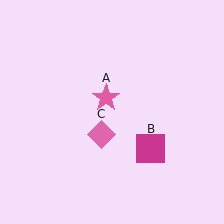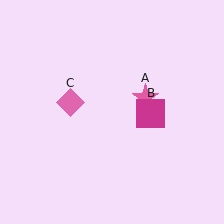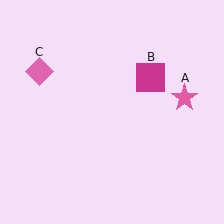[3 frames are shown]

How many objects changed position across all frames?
3 objects changed position: pink star (object A), magenta square (object B), pink diamond (object C).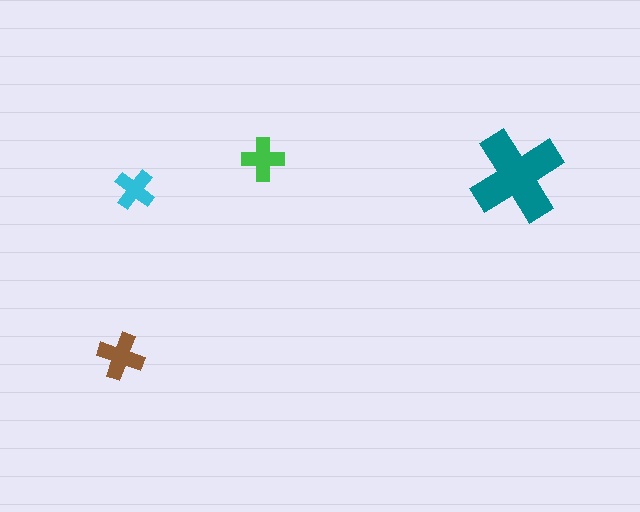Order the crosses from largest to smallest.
the teal one, the brown one, the green one, the cyan one.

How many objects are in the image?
There are 4 objects in the image.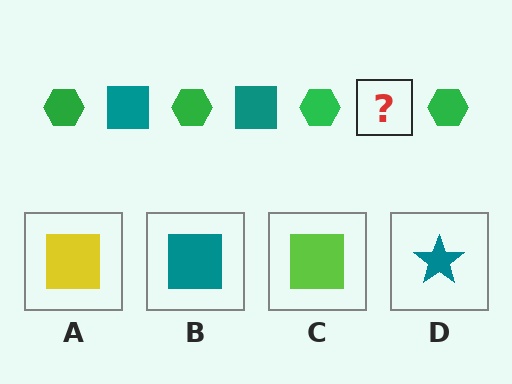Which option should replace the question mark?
Option B.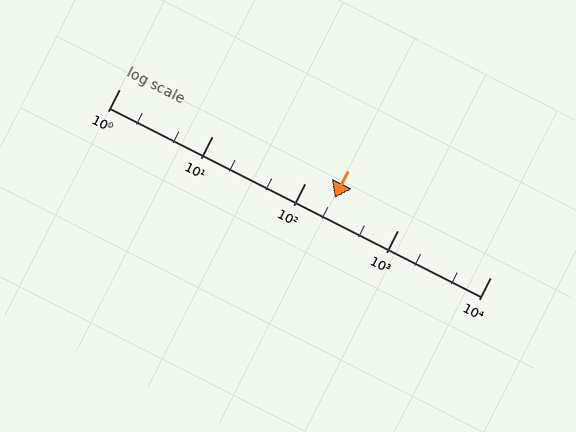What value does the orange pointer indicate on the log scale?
The pointer indicates approximately 210.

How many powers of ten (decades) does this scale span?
The scale spans 4 decades, from 1 to 10000.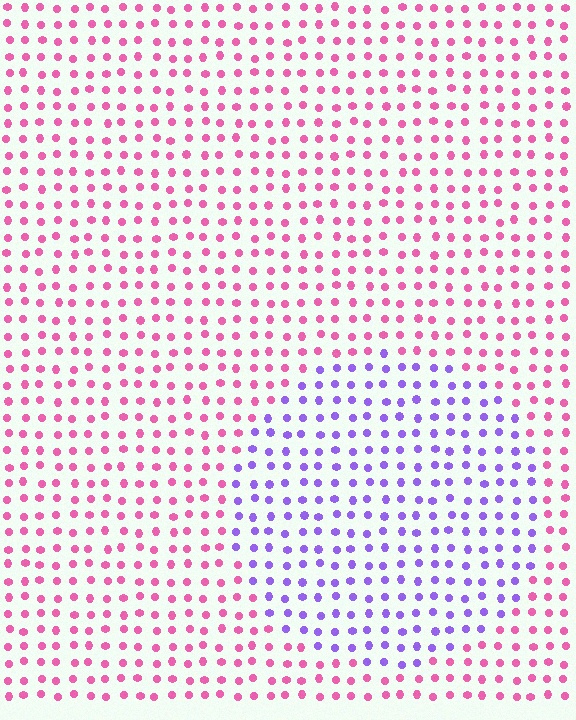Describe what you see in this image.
The image is filled with small pink elements in a uniform arrangement. A circle-shaped region is visible where the elements are tinted to a slightly different hue, forming a subtle color boundary.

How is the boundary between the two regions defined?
The boundary is defined purely by a slight shift in hue (about 63 degrees). Spacing, size, and orientation are identical on both sides.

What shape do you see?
I see a circle.